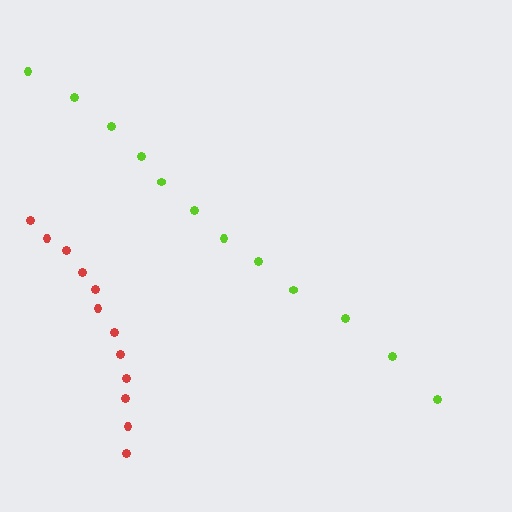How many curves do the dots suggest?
There are 2 distinct paths.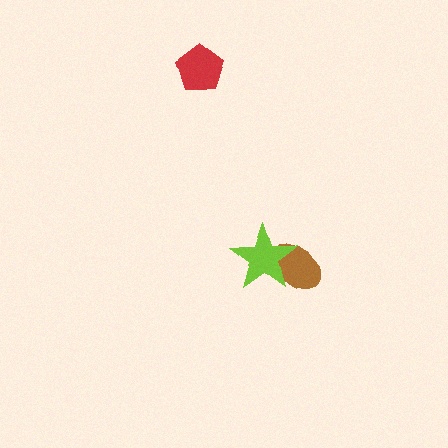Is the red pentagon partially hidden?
No, no other shape covers it.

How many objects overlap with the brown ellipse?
1 object overlaps with the brown ellipse.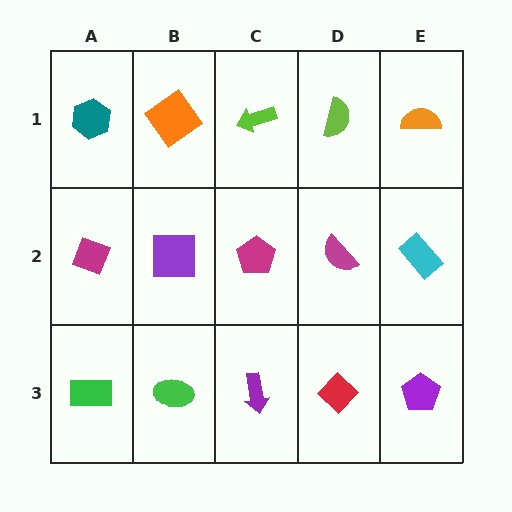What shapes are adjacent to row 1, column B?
A purple square (row 2, column B), a teal hexagon (row 1, column A), a lime arrow (row 1, column C).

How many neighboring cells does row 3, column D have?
3.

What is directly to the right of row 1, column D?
An orange semicircle.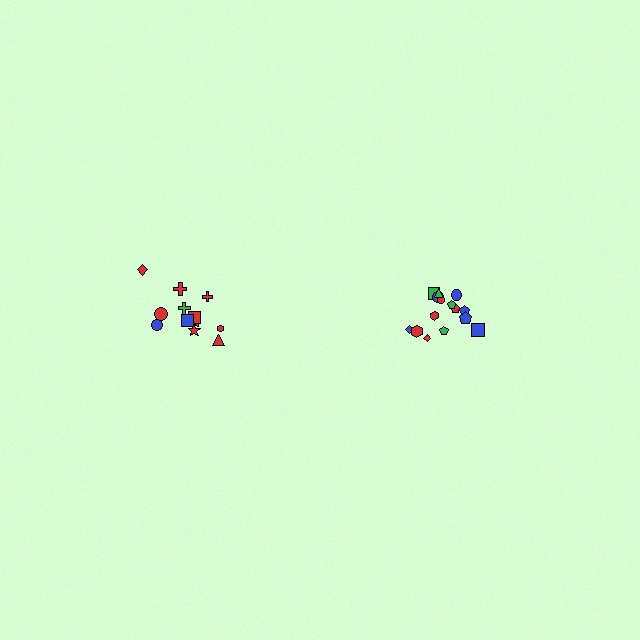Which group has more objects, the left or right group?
The right group.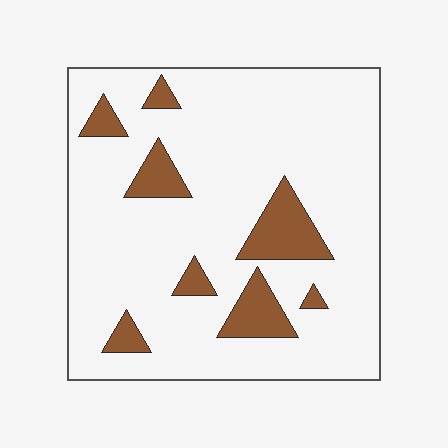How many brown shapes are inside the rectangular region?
8.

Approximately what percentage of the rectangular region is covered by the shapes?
Approximately 15%.